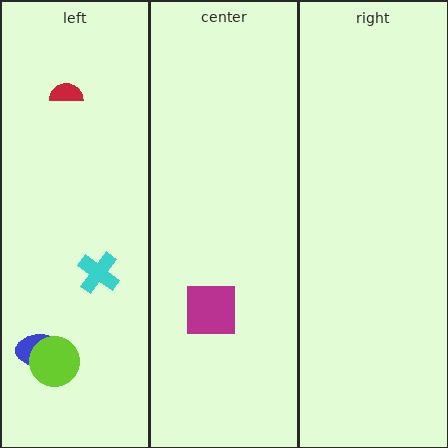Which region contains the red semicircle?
The left region.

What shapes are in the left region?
The cyan cross, the red semicircle, the blue ellipse, the lime circle.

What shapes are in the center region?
The magenta square.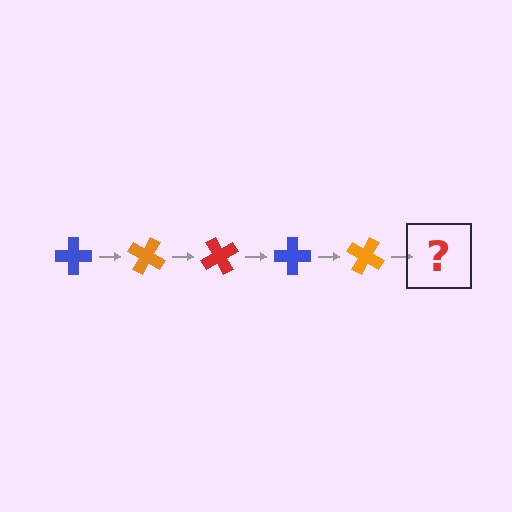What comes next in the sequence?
The next element should be a red cross, rotated 150 degrees from the start.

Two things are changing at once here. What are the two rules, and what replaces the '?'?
The two rules are that it rotates 30 degrees each step and the color cycles through blue, orange, and red. The '?' should be a red cross, rotated 150 degrees from the start.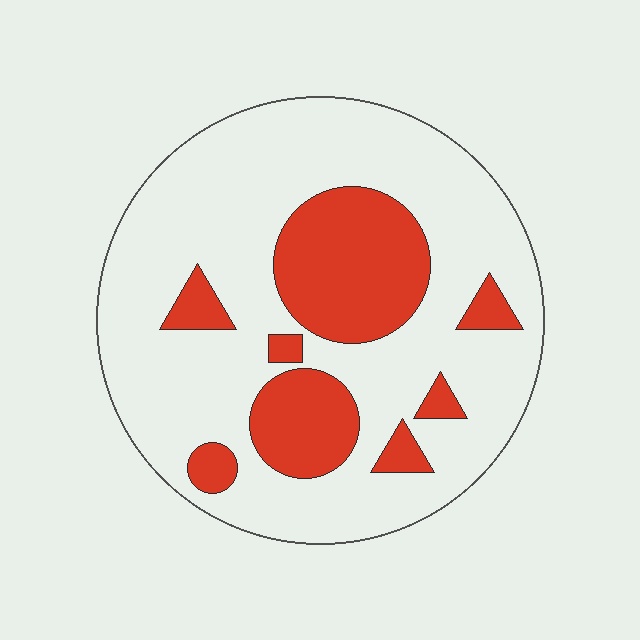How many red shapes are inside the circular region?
8.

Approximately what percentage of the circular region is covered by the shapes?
Approximately 25%.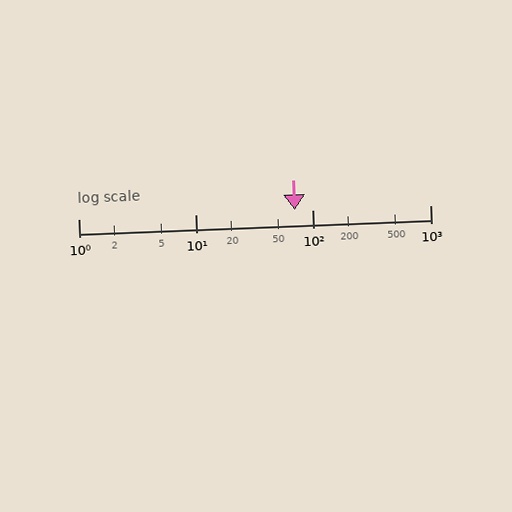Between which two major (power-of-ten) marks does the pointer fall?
The pointer is between 10 and 100.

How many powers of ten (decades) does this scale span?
The scale spans 3 decades, from 1 to 1000.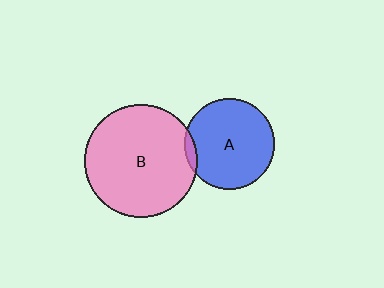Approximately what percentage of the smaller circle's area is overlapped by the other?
Approximately 5%.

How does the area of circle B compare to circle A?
Approximately 1.6 times.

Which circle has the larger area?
Circle B (pink).